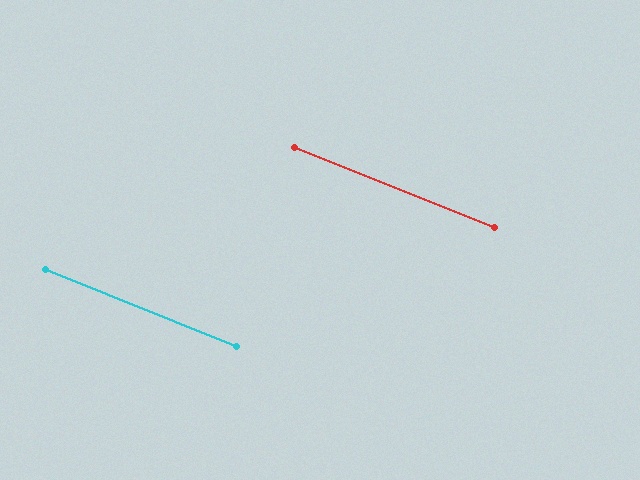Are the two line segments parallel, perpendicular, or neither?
Parallel — their directions differ by only 0.2°.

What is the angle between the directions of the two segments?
Approximately 0 degrees.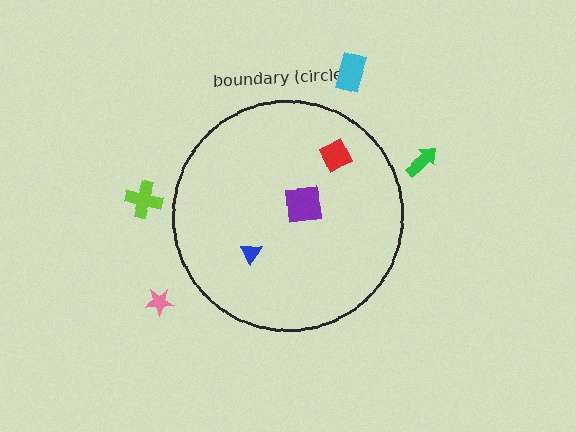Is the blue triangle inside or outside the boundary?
Inside.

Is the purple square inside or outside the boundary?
Inside.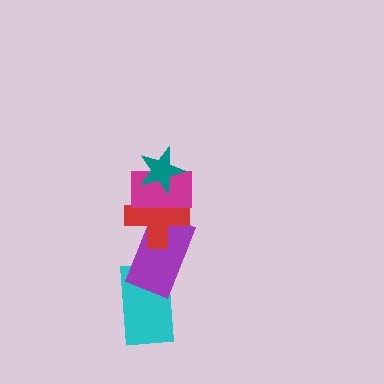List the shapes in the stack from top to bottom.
From top to bottom: the teal star, the magenta rectangle, the red cross, the purple rectangle, the cyan rectangle.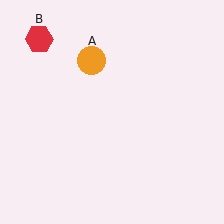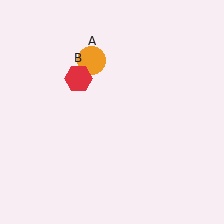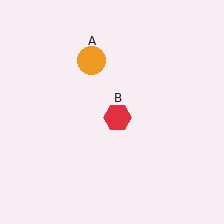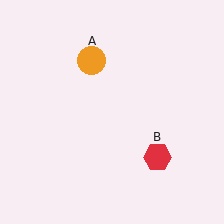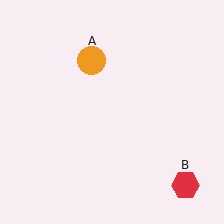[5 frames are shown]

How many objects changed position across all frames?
1 object changed position: red hexagon (object B).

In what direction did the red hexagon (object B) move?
The red hexagon (object B) moved down and to the right.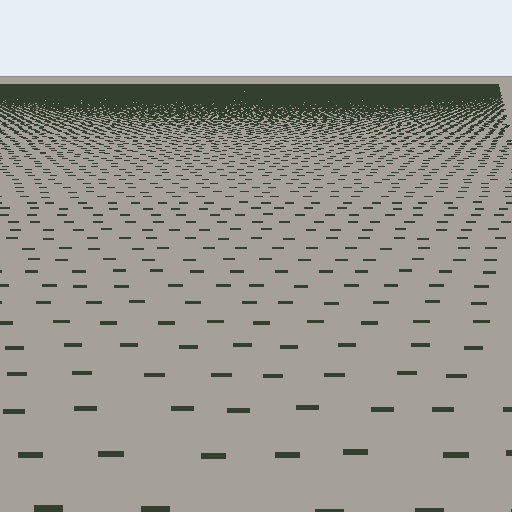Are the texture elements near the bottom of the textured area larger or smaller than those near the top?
Larger. Near the bottom, elements are closer to the viewer and appear at a bigger on-screen size.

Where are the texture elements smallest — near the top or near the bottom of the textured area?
Near the top.